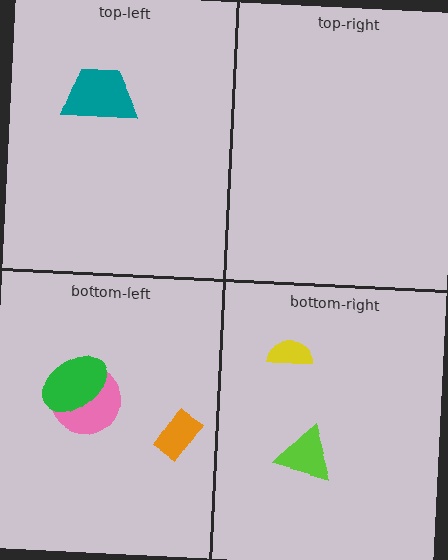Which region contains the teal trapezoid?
The top-left region.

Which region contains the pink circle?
The bottom-left region.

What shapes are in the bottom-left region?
The pink circle, the green ellipse, the orange rectangle.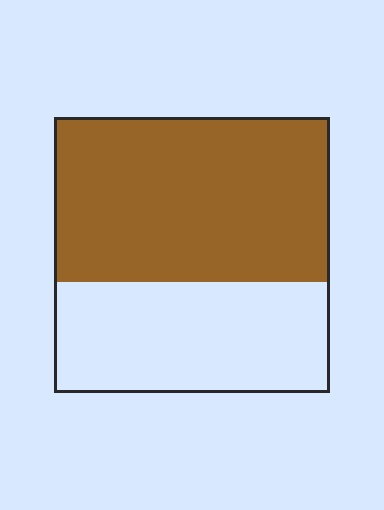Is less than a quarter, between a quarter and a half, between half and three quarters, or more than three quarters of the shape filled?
Between half and three quarters.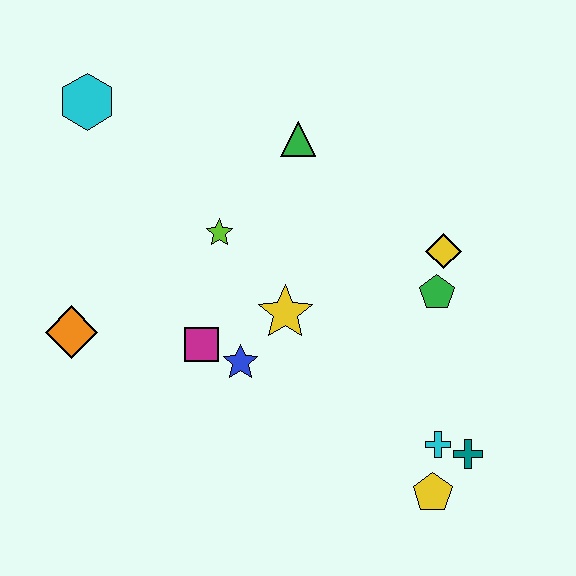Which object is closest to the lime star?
The yellow star is closest to the lime star.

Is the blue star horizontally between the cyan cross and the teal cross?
No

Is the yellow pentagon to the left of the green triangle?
No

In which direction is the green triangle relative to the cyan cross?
The green triangle is above the cyan cross.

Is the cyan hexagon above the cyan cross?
Yes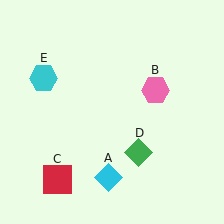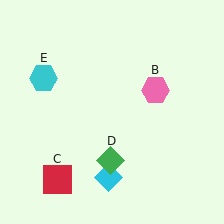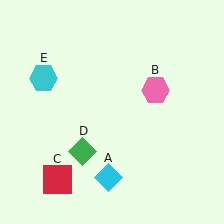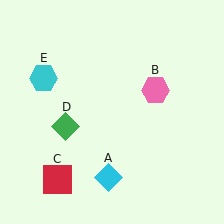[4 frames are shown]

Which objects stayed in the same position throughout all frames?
Cyan diamond (object A) and pink hexagon (object B) and red square (object C) and cyan hexagon (object E) remained stationary.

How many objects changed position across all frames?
1 object changed position: green diamond (object D).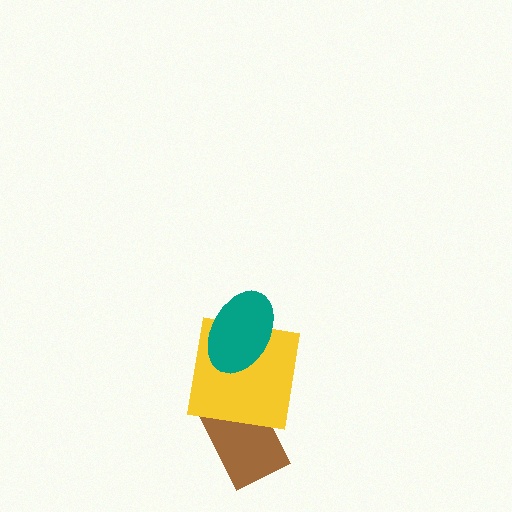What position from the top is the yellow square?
The yellow square is 2nd from the top.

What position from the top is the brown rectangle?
The brown rectangle is 3rd from the top.